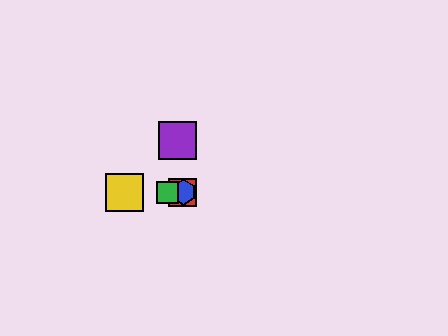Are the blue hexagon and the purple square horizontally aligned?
No, the blue hexagon is at y≈192 and the purple square is at y≈140.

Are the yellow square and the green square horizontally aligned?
Yes, both are at y≈192.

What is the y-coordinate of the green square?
The green square is at y≈192.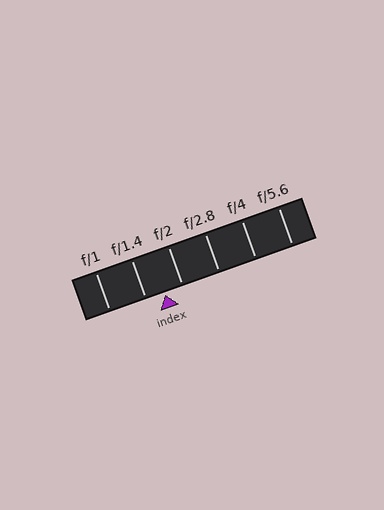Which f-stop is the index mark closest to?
The index mark is closest to f/2.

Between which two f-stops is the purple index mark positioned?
The index mark is between f/1.4 and f/2.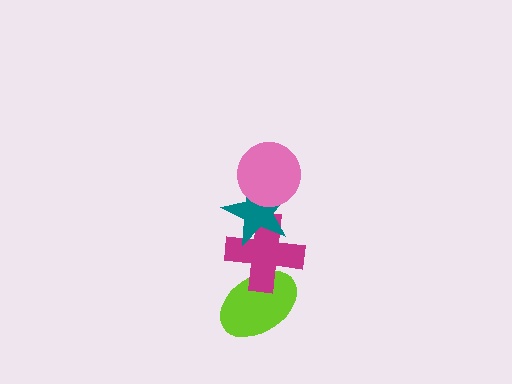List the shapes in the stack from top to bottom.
From top to bottom: the pink circle, the teal star, the magenta cross, the lime ellipse.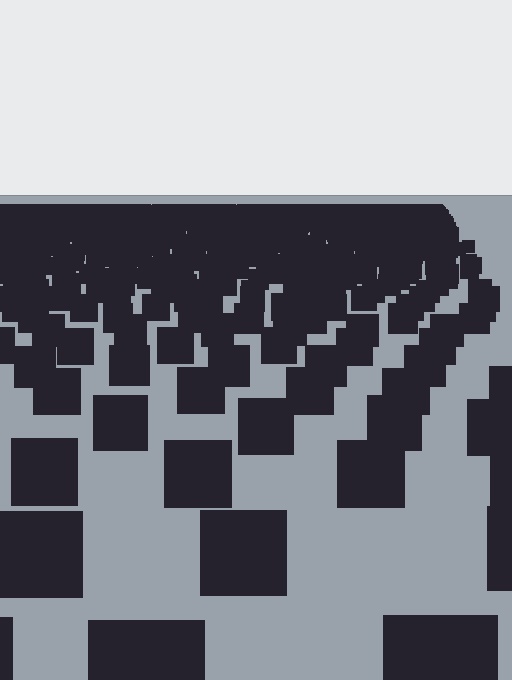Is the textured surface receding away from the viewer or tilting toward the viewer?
The surface is receding away from the viewer. Texture elements get smaller and denser toward the top.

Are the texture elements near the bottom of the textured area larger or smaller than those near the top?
Larger. Near the bottom, elements are closer to the viewer and appear at a bigger on-screen size.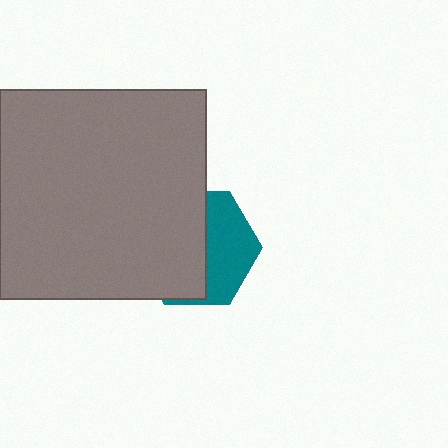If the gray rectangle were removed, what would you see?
You would see the complete teal hexagon.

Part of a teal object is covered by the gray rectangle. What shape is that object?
It is a hexagon.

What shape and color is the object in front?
The object in front is a gray rectangle.